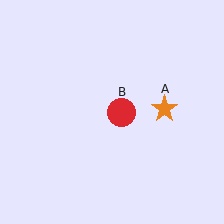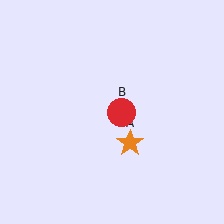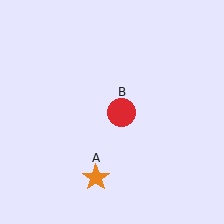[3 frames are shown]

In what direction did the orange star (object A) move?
The orange star (object A) moved down and to the left.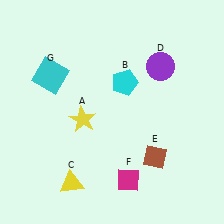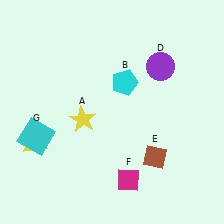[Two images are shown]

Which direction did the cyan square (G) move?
The cyan square (G) moved down.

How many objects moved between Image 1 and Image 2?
2 objects moved between the two images.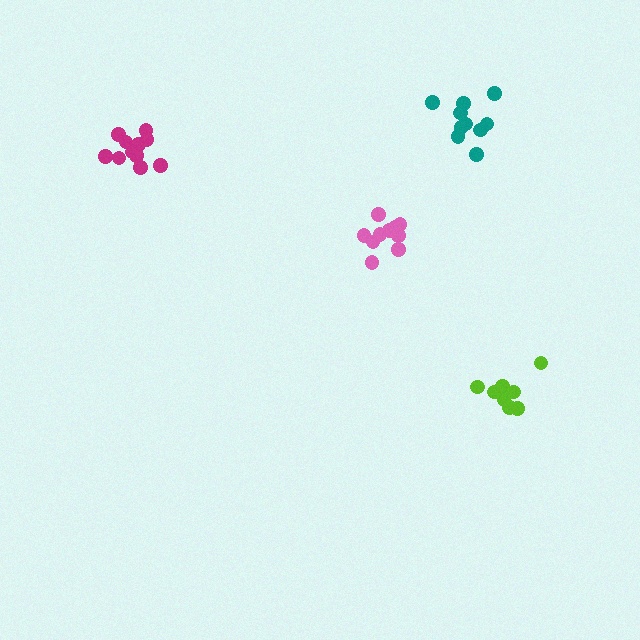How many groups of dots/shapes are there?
There are 4 groups.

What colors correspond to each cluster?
The clusters are colored: pink, magenta, lime, teal.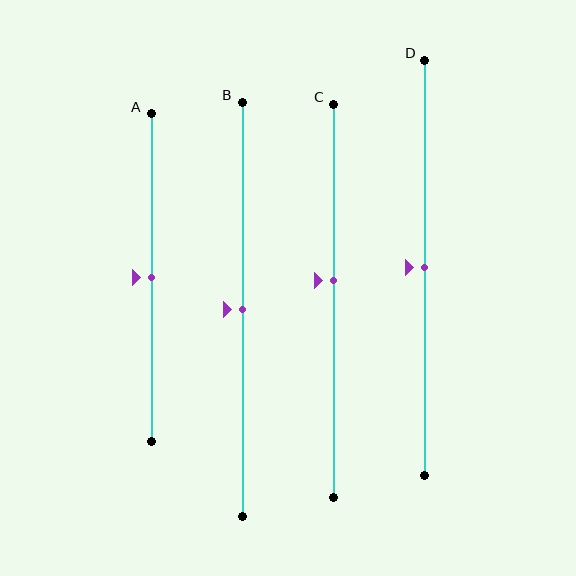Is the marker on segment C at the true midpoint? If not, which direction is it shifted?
No, the marker on segment C is shifted upward by about 5% of the segment length.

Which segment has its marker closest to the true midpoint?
Segment A has its marker closest to the true midpoint.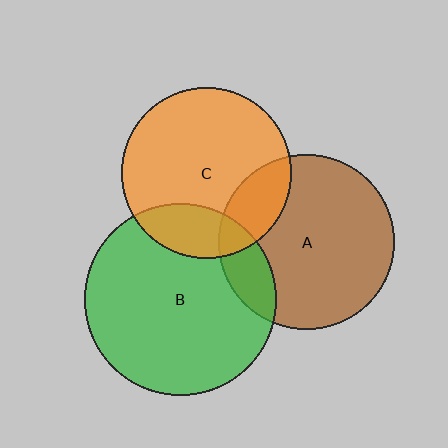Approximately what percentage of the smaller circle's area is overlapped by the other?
Approximately 20%.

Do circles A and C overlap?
Yes.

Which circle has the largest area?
Circle B (green).